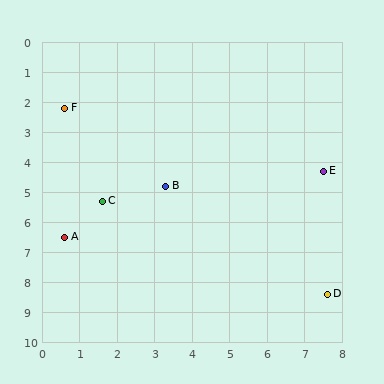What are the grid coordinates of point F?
Point F is at approximately (0.6, 2.2).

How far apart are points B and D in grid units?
Points B and D are about 5.6 grid units apart.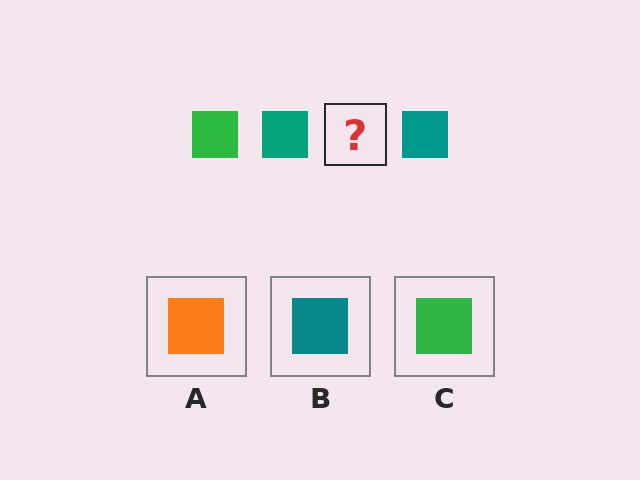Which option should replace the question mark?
Option C.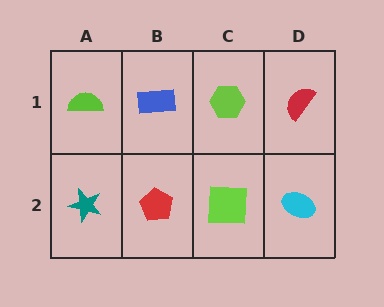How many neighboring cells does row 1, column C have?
3.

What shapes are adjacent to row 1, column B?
A red pentagon (row 2, column B), a lime semicircle (row 1, column A), a lime hexagon (row 1, column C).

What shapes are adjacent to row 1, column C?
A lime square (row 2, column C), a blue rectangle (row 1, column B), a red semicircle (row 1, column D).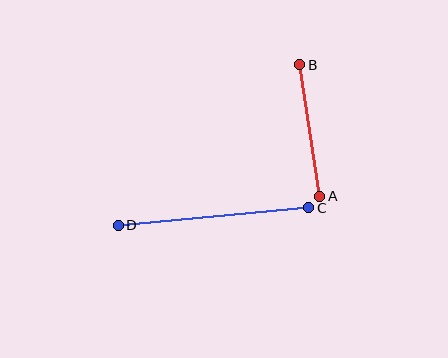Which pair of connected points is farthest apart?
Points C and D are farthest apart.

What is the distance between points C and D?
The distance is approximately 191 pixels.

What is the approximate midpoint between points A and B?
The midpoint is at approximately (310, 130) pixels.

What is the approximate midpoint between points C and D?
The midpoint is at approximately (214, 216) pixels.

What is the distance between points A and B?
The distance is approximately 133 pixels.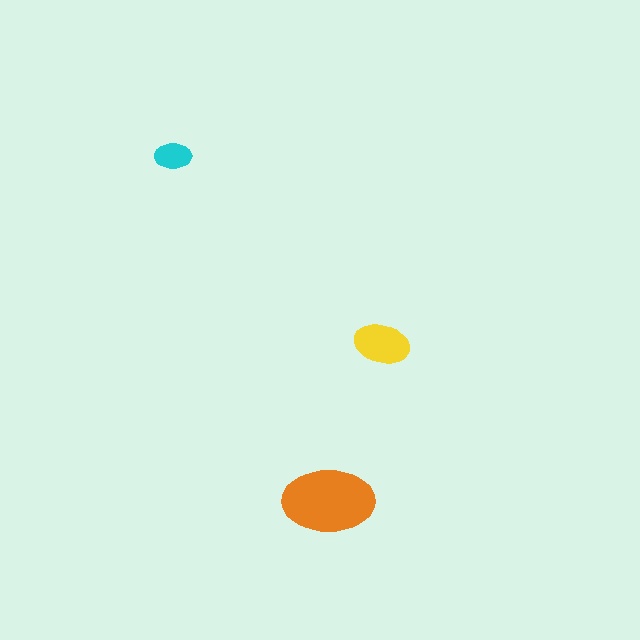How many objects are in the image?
There are 3 objects in the image.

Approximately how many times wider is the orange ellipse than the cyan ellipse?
About 2.5 times wider.